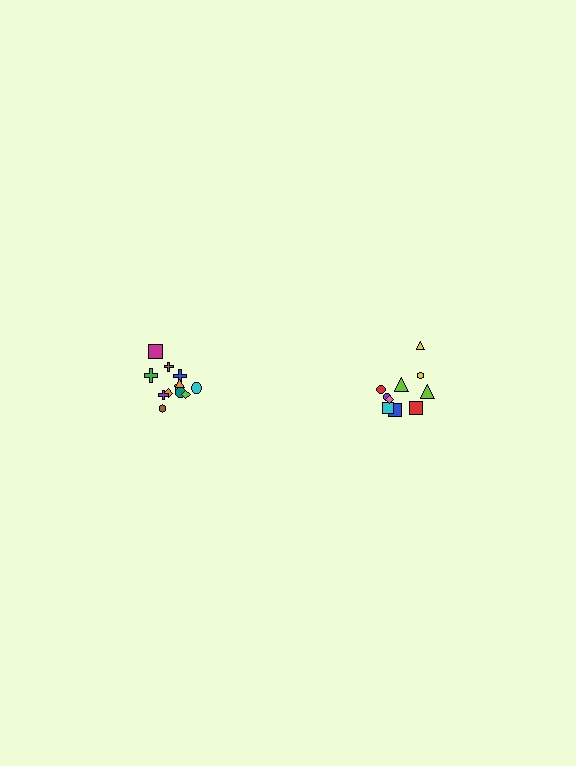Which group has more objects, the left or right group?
The left group.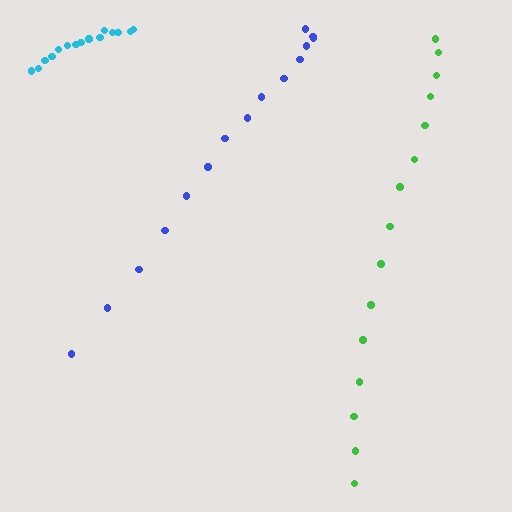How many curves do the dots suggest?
There are 3 distinct paths.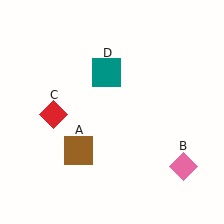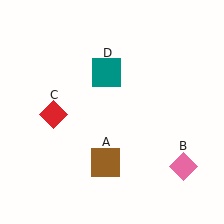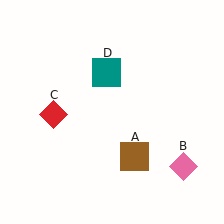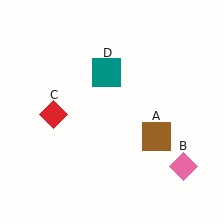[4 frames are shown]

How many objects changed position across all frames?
1 object changed position: brown square (object A).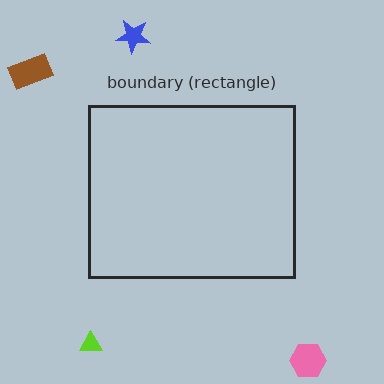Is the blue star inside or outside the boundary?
Outside.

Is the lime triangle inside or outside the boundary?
Outside.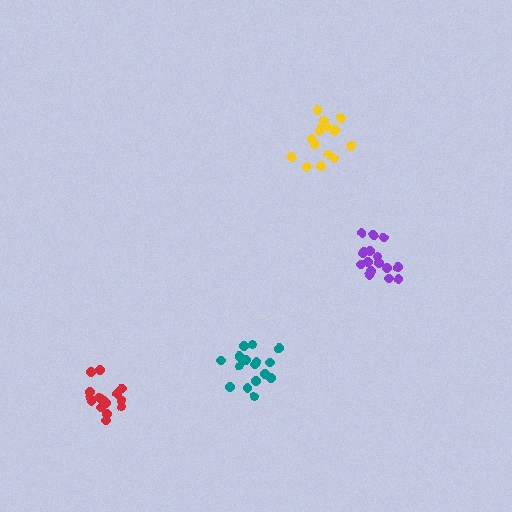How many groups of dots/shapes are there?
There are 4 groups.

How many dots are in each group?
Group 1: 16 dots, Group 2: 16 dots, Group 3: 16 dots, Group 4: 18 dots (66 total).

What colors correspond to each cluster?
The clusters are colored: teal, purple, red, yellow.